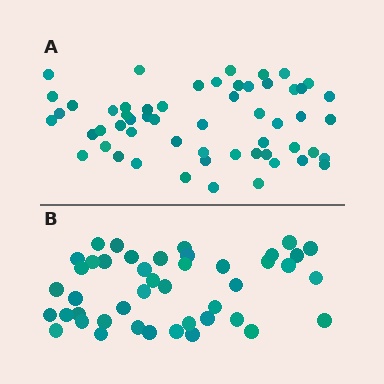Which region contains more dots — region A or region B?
Region A (the top region) has more dots.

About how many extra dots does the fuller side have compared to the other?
Region A has roughly 12 or so more dots than region B.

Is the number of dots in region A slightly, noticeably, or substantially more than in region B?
Region A has noticeably more, but not dramatically so. The ratio is roughly 1.3 to 1.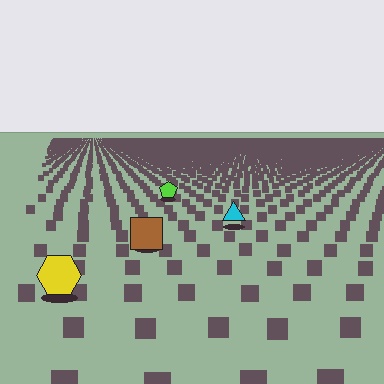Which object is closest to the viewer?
The yellow hexagon is closest. The texture marks near it are larger and more spread out.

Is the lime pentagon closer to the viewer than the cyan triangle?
No. The cyan triangle is closer — you can tell from the texture gradient: the ground texture is coarser near it.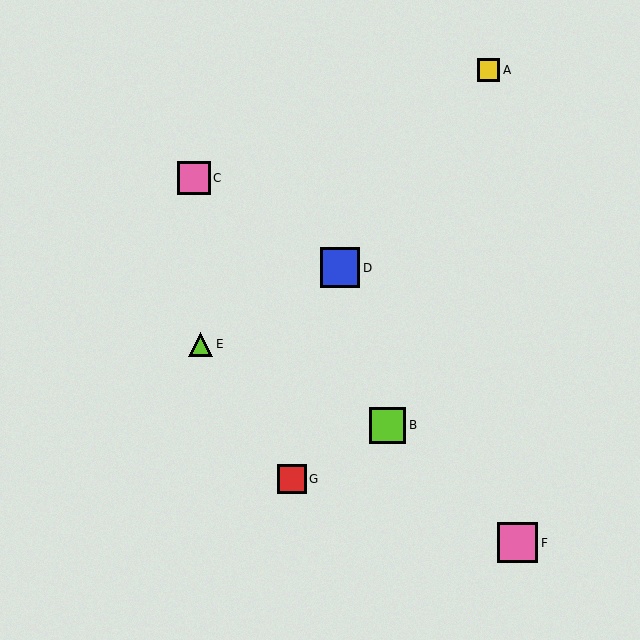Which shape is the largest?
The pink square (labeled F) is the largest.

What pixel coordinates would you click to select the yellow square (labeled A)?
Click at (489, 70) to select the yellow square A.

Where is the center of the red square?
The center of the red square is at (292, 479).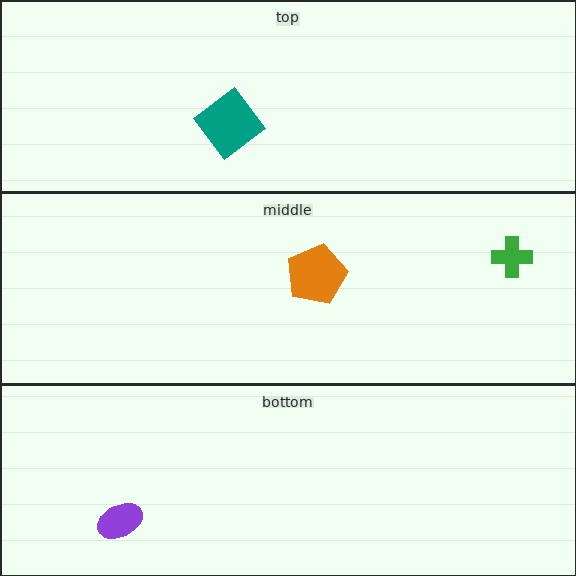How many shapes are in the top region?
1.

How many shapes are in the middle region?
2.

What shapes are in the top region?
The teal diamond.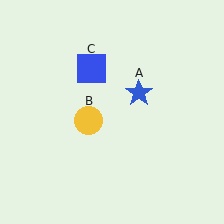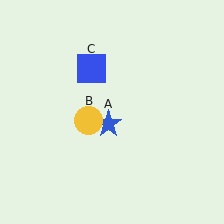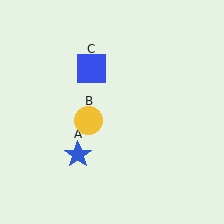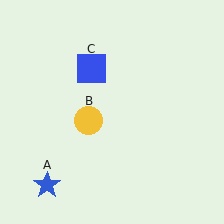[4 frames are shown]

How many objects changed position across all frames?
1 object changed position: blue star (object A).